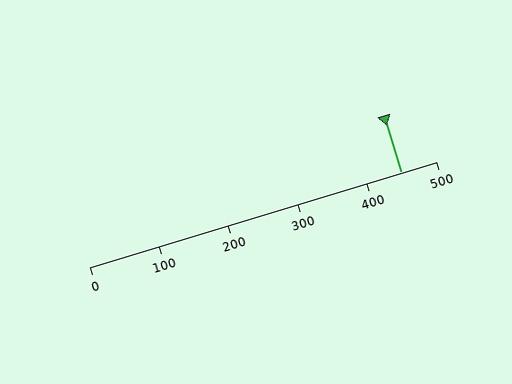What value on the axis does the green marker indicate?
The marker indicates approximately 450.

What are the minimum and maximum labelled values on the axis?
The axis runs from 0 to 500.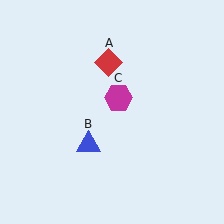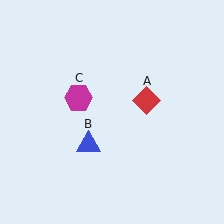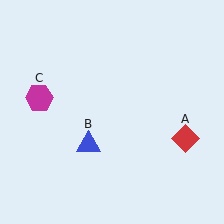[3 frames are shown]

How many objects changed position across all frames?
2 objects changed position: red diamond (object A), magenta hexagon (object C).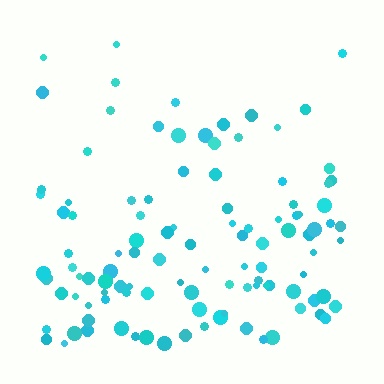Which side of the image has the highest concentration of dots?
The bottom.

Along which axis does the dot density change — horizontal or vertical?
Vertical.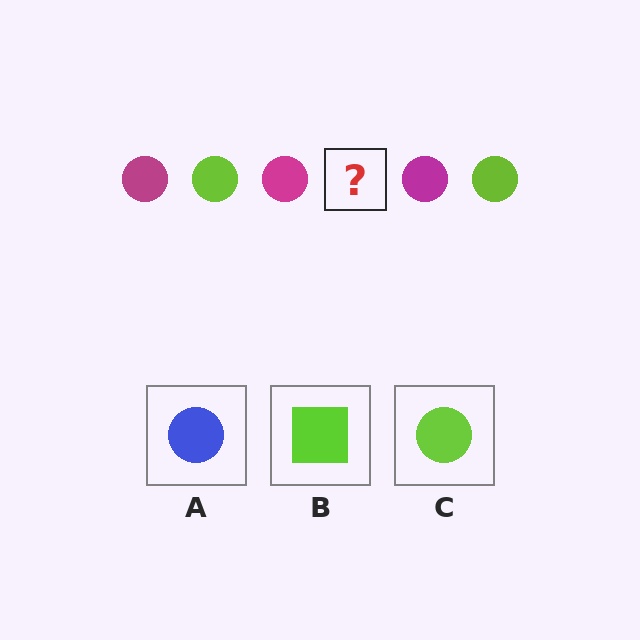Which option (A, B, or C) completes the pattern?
C.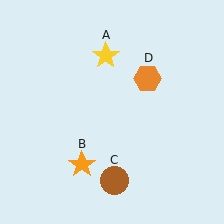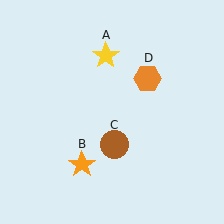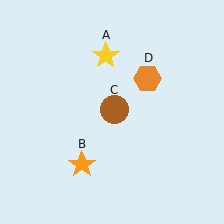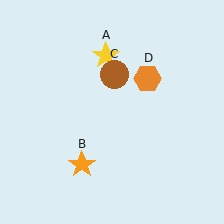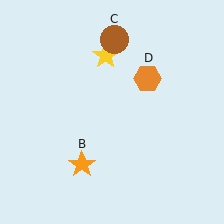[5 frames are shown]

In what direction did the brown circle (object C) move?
The brown circle (object C) moved up.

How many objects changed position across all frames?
1 object changed position: brown circle (object C).